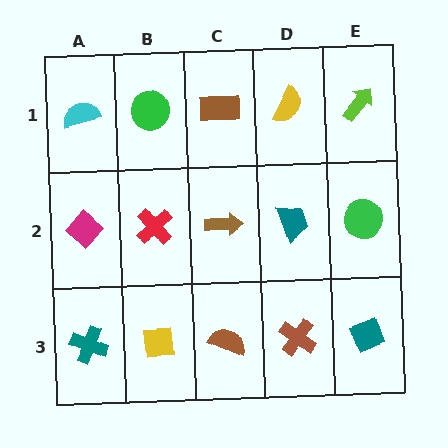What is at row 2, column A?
A magenta diamond.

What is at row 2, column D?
A teal trapezoid.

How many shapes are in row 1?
5 shapes.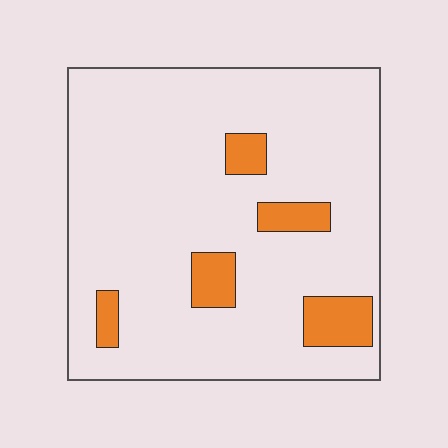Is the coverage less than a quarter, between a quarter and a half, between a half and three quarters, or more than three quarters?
Less than a quarter.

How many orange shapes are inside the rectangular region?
5.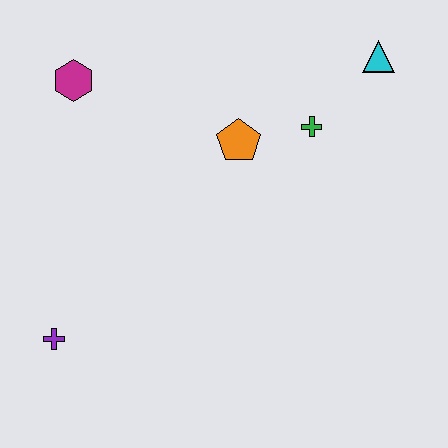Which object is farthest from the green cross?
The purple cross is farthest from the green cross.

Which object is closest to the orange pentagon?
The green cross is closest to the orange pentagon.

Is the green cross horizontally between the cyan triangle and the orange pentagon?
Yes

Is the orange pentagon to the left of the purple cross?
No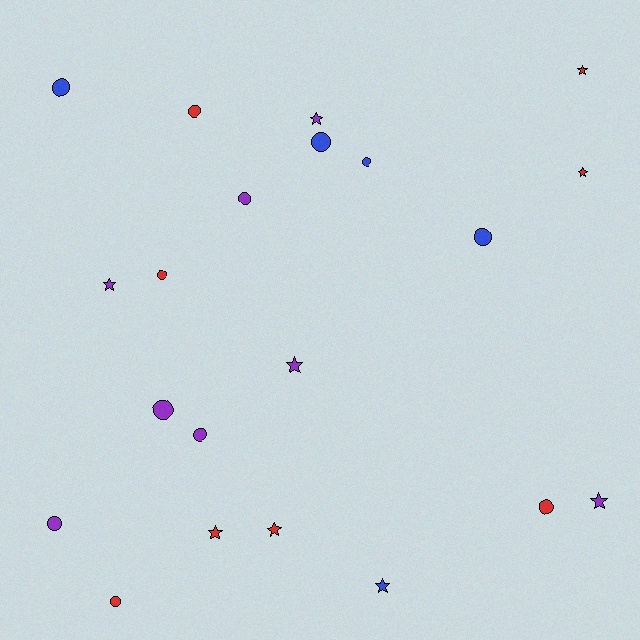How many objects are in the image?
There are 21 objects.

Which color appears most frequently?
Red, with 8 objects.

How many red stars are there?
There are 4 red stars.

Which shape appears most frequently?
Circle, with 12 objects.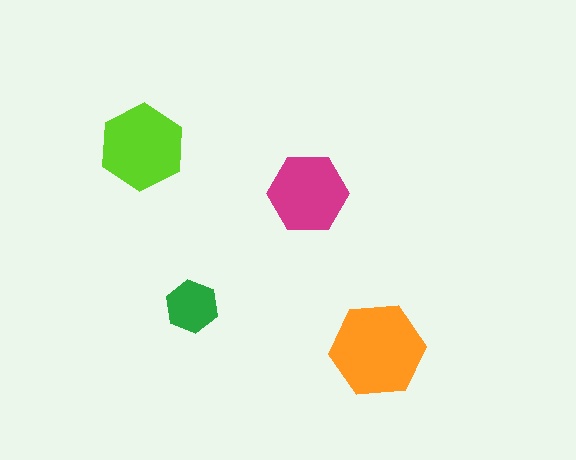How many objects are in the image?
There are 4 objects in the image.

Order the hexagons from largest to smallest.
the orange one, the lime one, the magenta one, the green one.